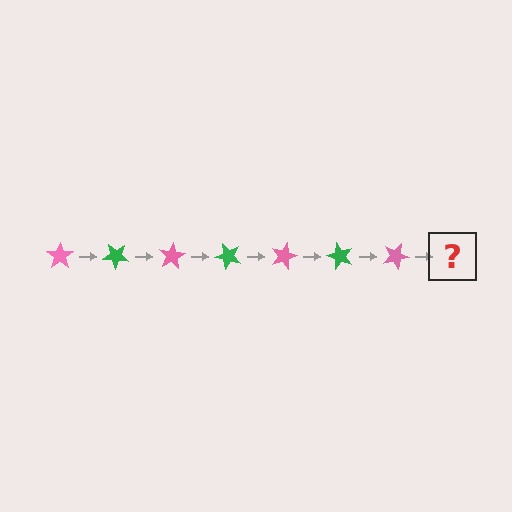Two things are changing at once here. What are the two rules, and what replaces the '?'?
The two rules are that it rotates 40 degrees each step and the color cycles through pink and green. The '?' should be a green star, rotated 280 degrees from the start.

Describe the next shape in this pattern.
It should be a green star, rotated 280 degrees from the start.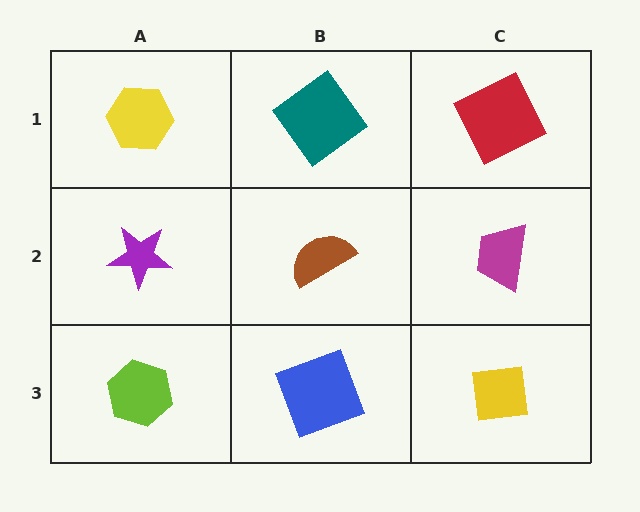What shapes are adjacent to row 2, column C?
A red square (row 1, column C), a yellow square (row 3, column C), a brown semicircle (row 2, column B).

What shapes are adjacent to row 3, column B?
A brown semicircle (row 2, column B), a lime hexagon (row 3, column A), a yellow square (row 3, column C).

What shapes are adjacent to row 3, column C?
A magenta trapezoid (row 2, column C), a blue square (row 3, column B).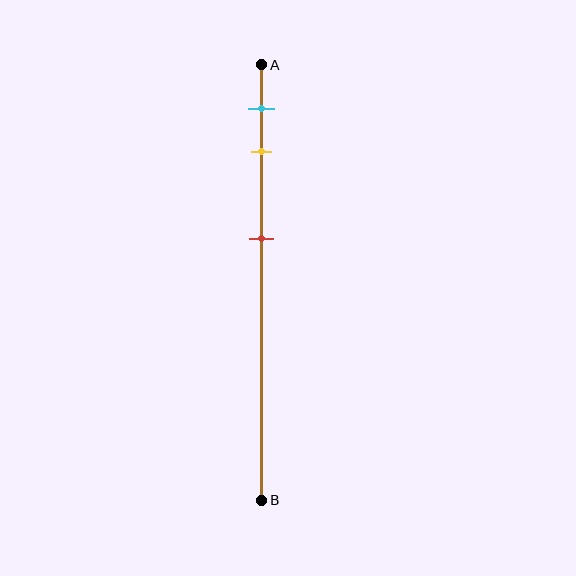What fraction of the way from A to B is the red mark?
The red mark is approximately 40% (0.4) of the way from A to B.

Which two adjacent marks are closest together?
The cyan and yellow marks are the closest adjacent pair.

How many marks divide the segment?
There are 3 marks dividing the segment.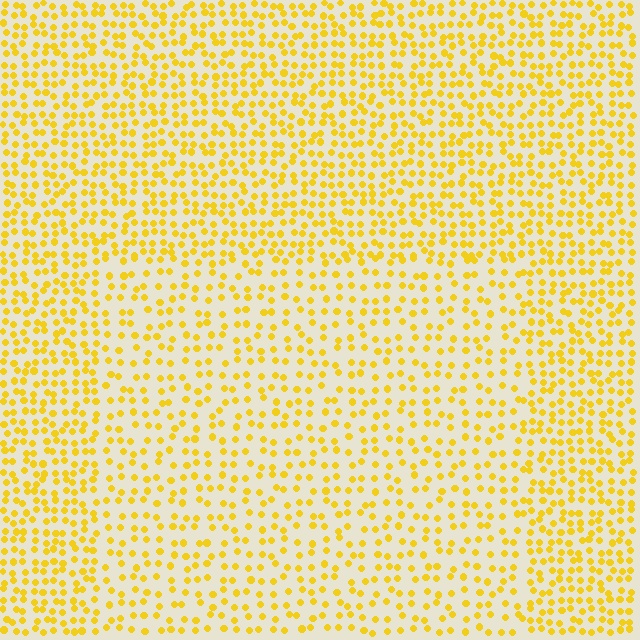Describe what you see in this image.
The image contains small yellow elements arranged at two different densities. A rectangle-shaped region is visible where the elements are less densely packed than the surrounding area.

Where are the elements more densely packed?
The elements are more densely packed outside the rectangle boundary.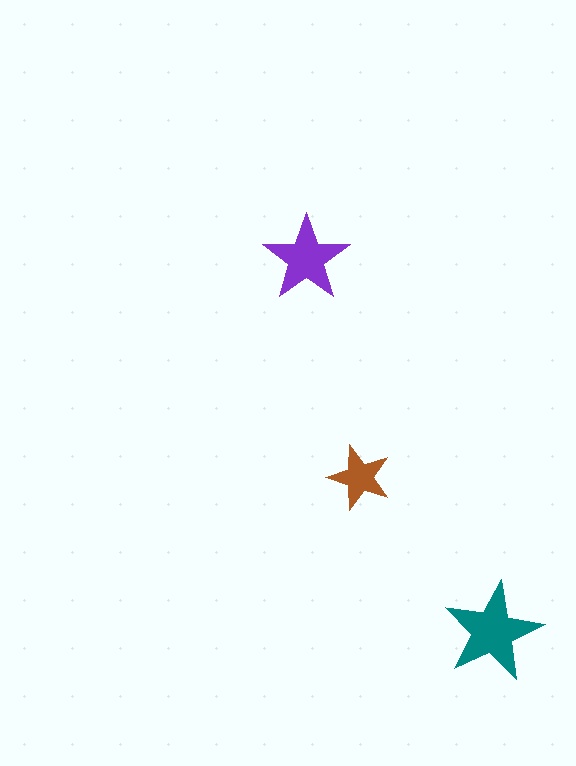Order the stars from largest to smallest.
the teal one, the purple one, the brown one.